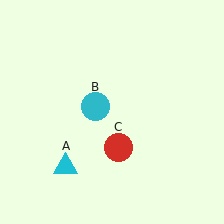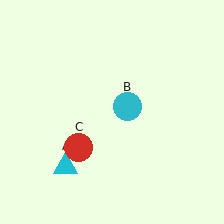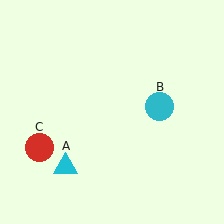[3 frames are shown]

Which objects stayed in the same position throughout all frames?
Cyan triangle (object A) remained stationary.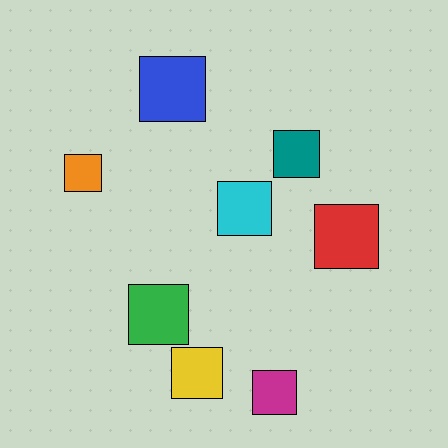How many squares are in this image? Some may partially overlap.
There are 8 squares.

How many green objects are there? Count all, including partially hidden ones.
There is 1 green object.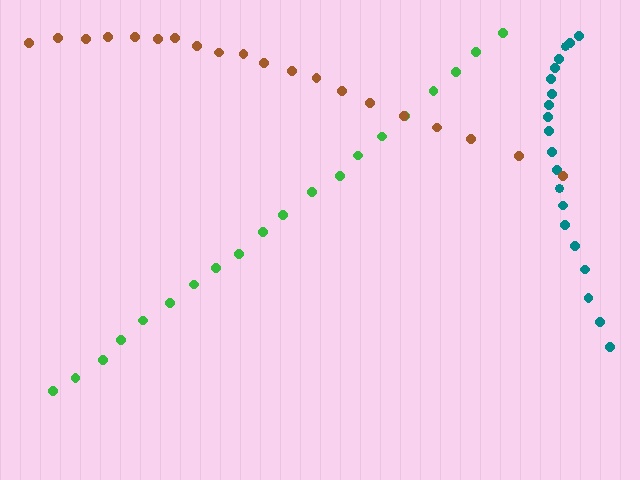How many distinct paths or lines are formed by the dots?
There are 3 distinct paths.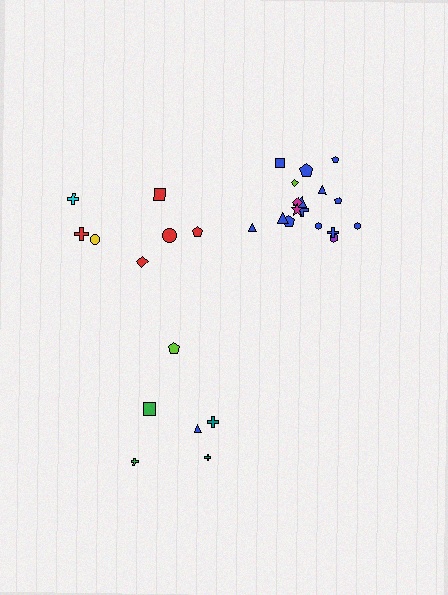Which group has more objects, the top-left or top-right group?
The top-right group.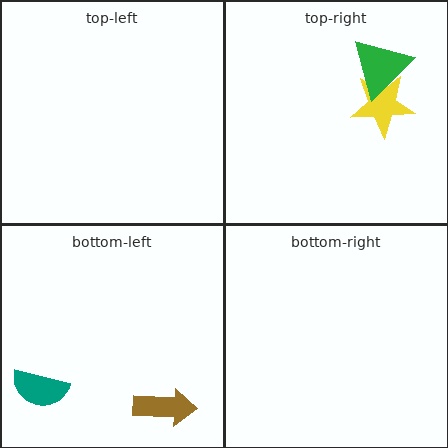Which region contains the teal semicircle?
The bottom-left region.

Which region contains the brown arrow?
The bottom-left region.